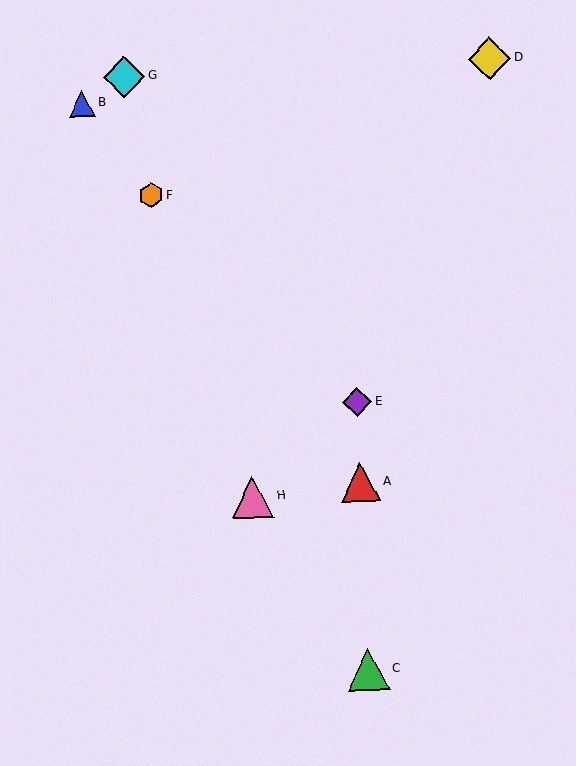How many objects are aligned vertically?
3 objects (A, C, E) are aligned vertically.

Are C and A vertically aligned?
Yes, both are at x≈368.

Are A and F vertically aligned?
No, A is at x≈360 and F is at x≈151.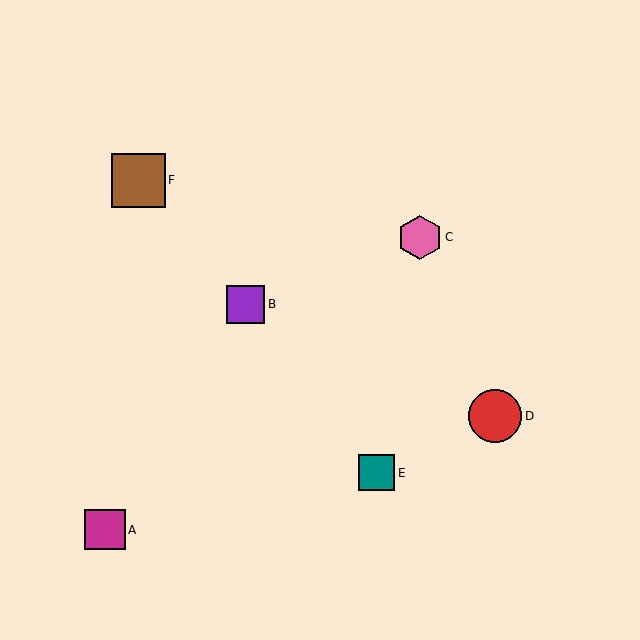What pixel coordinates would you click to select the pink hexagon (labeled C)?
Click at (420, 237) to select the pink hexagon C.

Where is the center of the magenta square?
The center of the magenta square is at (105, 530).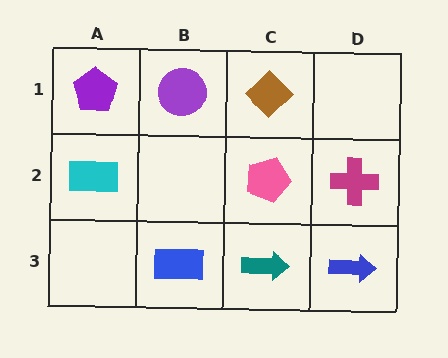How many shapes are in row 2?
3 shapes.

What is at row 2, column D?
A magenta cross.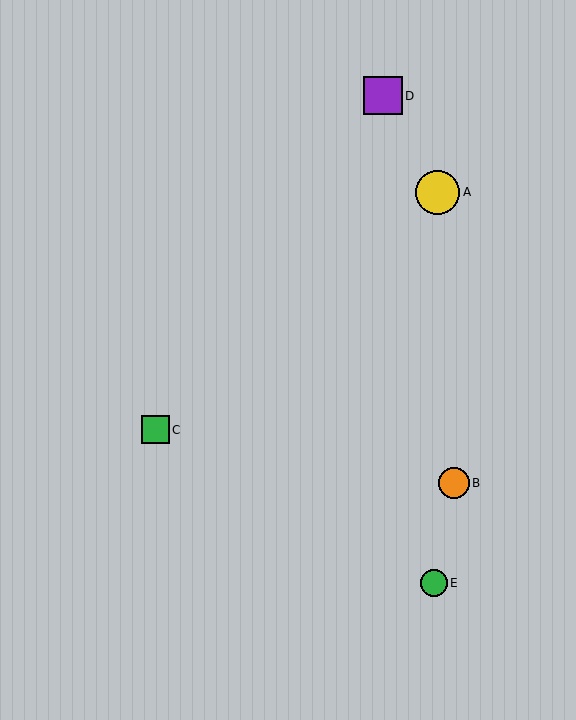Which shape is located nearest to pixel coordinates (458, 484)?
The orange circle (labeled B) at (454, 483) is nearest to that location.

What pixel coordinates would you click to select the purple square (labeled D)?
Click at (383, 96) to select the purple square D.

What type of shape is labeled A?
Shape A is a yellow circle.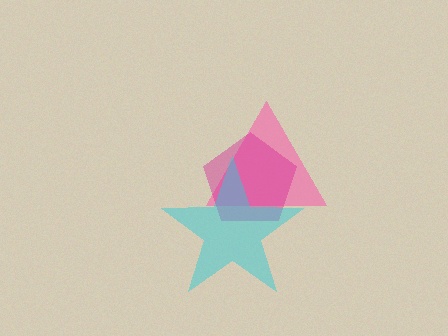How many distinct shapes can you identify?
There are 3 distinct shapes: a pink triangle, a magenta pentagon, a cyan star.